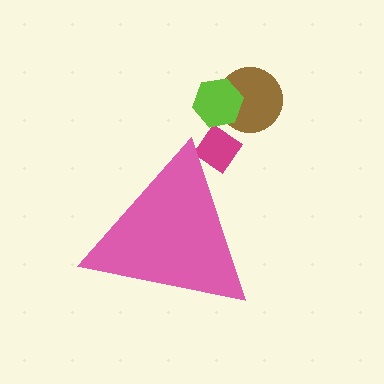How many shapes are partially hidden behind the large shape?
1 shape is partially hidden.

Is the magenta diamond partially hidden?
Yes, the magenta diamond is partially hidden behind the pink triangle.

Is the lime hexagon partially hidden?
No, the lime hexagon is fully visible.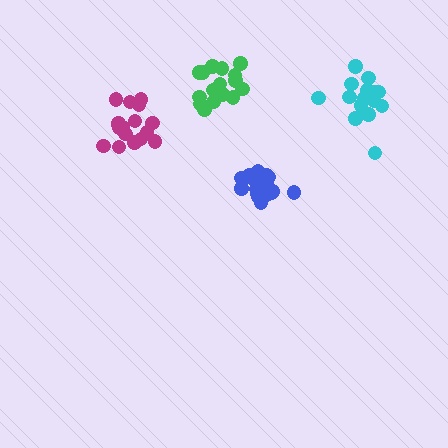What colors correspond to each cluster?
The clusters are colored: blue, cyan, green, magenta.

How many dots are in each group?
Group 1: 21 dots, Group 2: 16 dots, Group 3: 18 dots, Group 4: 17 dots (72 total).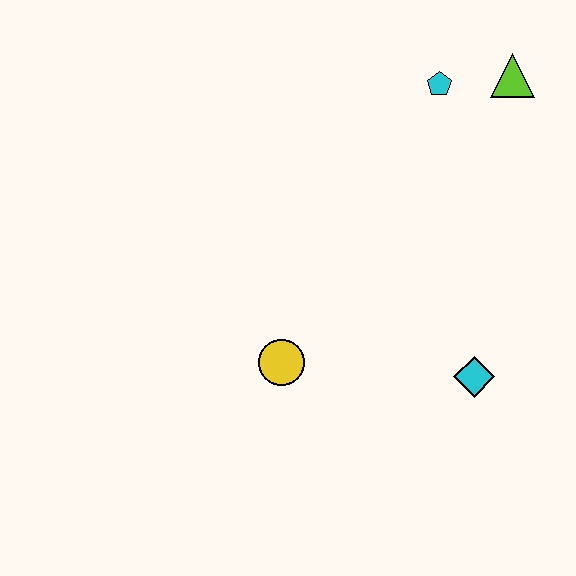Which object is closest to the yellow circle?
The cyan diamond is closest to the yellow circle.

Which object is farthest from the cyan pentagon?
The yellow circle is farthest from the cyan pentagon.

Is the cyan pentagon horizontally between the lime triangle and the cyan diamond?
No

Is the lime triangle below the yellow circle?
No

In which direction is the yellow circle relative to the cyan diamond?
The yellow circle is to the left of the cyan diamond.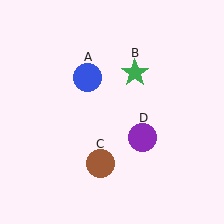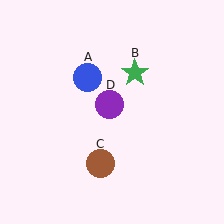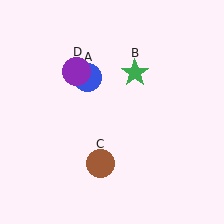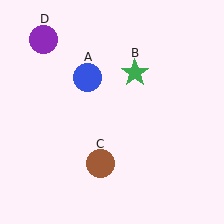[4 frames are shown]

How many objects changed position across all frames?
1 object changed position: purple circle (object D).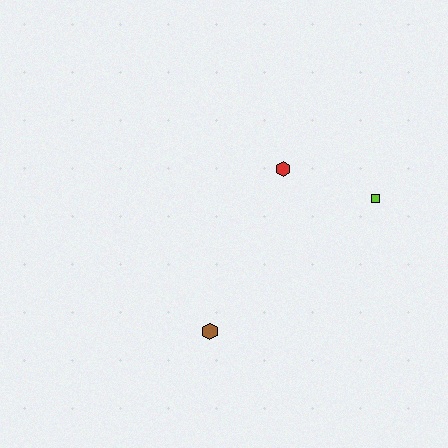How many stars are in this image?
There are no stars.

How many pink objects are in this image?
There are no pink objects.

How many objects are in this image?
There are 3 objects.